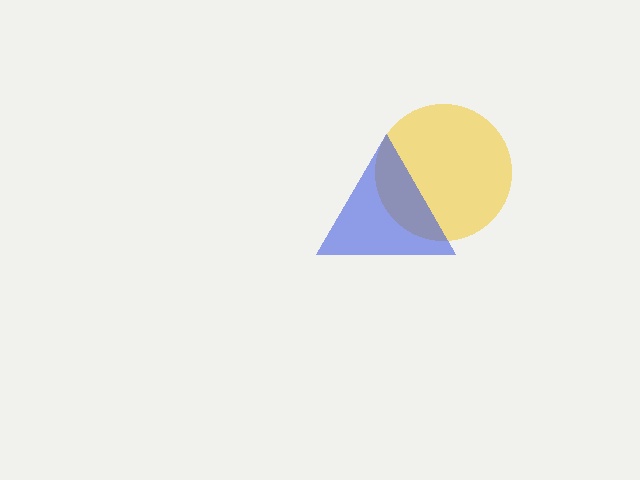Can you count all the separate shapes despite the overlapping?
Yes, there are 2 separate shapes.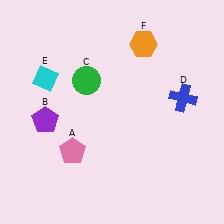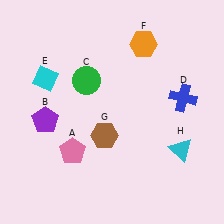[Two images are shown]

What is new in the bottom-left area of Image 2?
A brown hexagon (G) was added in the bottom-left area of Image 2.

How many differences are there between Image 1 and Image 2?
There are 2 differences between the two images.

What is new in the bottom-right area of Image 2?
A cyan triangle (H) was added in the bottom-right area of Image 2.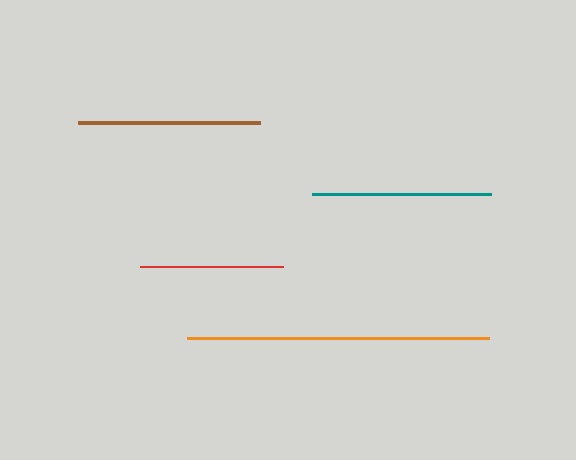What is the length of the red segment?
The red segment is approximately 143 pixels long.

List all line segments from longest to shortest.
From longest to shortest: orange, brown, teal, red.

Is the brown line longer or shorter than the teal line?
The brown line is longer than the teal line.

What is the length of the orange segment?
The orange segment is approximately 301 pixels long.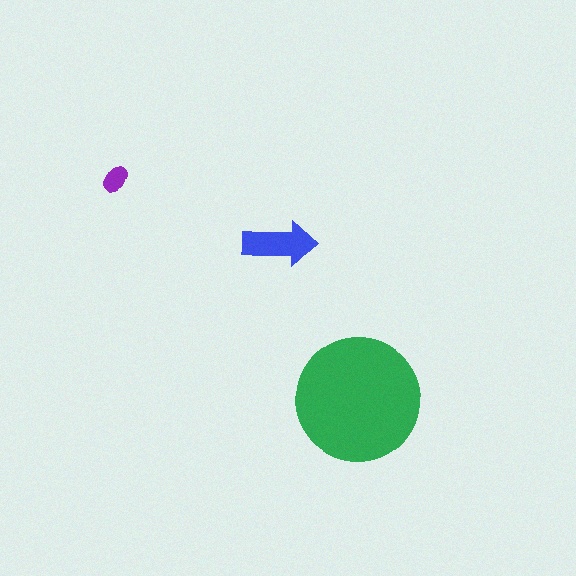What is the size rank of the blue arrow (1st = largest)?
2nd.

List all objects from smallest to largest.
The purple ellipse, the blue arrow, the green circle.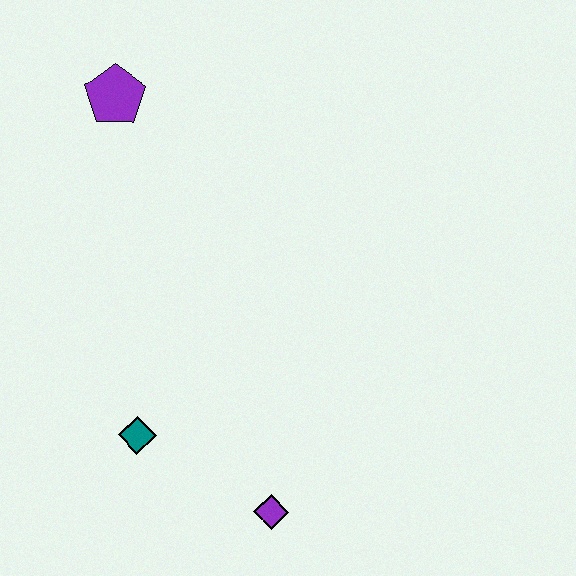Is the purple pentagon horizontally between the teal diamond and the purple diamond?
No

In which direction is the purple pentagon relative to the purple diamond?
The purple pentagon is above the purple diamond.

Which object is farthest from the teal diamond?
The purple pentagon is farthest from the teal diamond.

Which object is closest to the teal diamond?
The purple diamond is closest to the teal diamond.